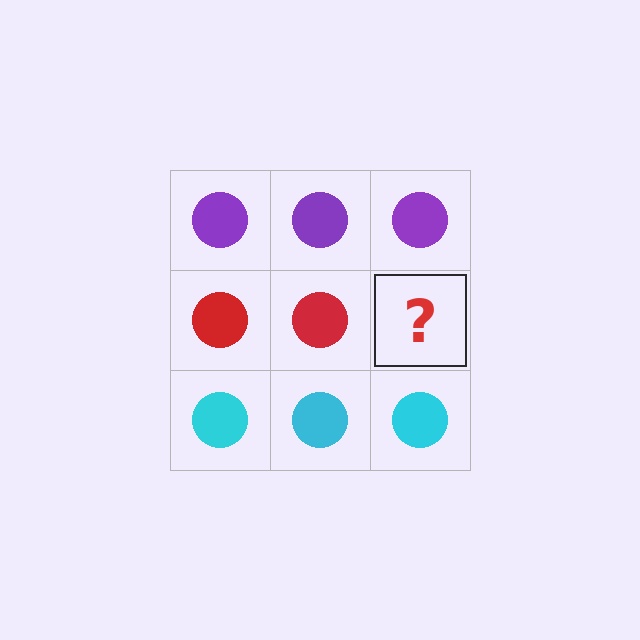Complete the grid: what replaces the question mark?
The question mark should be replaced with a red circle.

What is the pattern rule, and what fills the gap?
The rule is that each row has a consistent color. The gap should be filled with a red circle.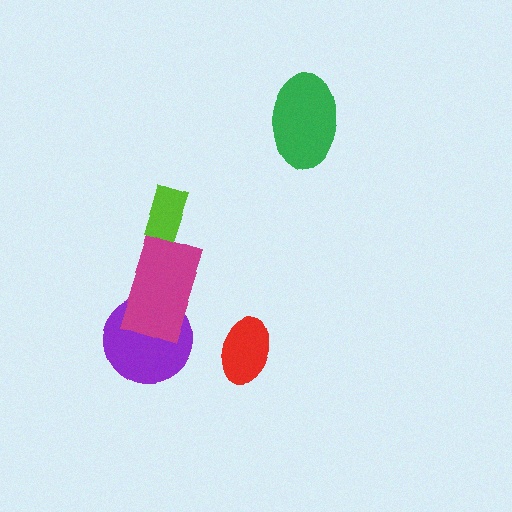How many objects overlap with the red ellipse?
0 objects overlap with the red ellipse.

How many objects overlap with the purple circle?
1 object overlaps with the purple circle.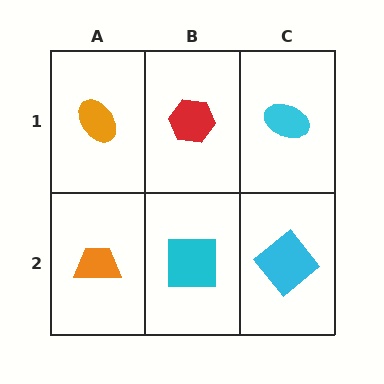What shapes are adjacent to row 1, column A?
An orange trapezoid (row 2, column A), a red hexagon (row 1, column B).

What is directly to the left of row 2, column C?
A cyan square.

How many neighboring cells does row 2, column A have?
2.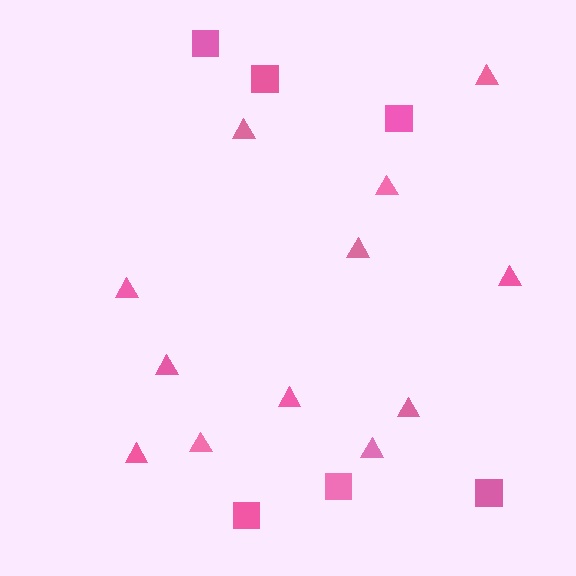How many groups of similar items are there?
There are 2 groups: one group of squares (6) and one group of triangles (12).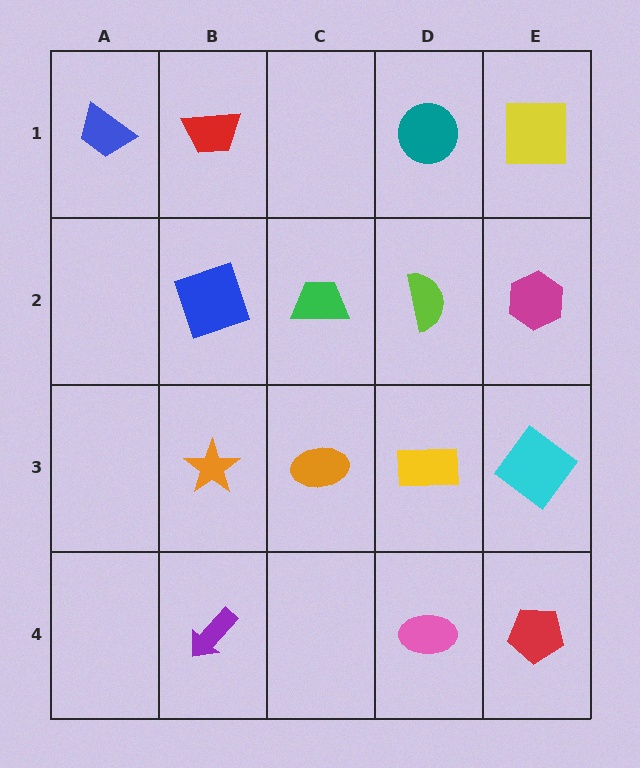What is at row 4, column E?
A red pentagon.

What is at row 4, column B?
A purple arrow.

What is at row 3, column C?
An orange ellipse.